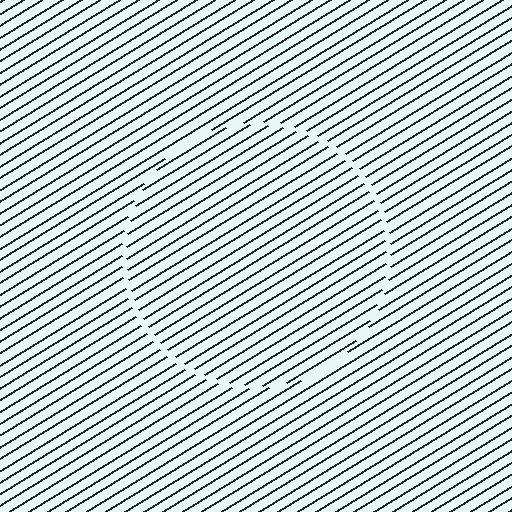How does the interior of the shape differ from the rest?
The interior of the shape contains the same grating, shifted by half a period — the contour is defined by the phase discontinuity where line-ends from the inner and outer gratings abut.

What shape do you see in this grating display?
An illusory circle. The interior of the shape contains the same grating, shifted by half a period — the contour is defined by the phase discontinuity where line-ends from the inner and outer gratings abut.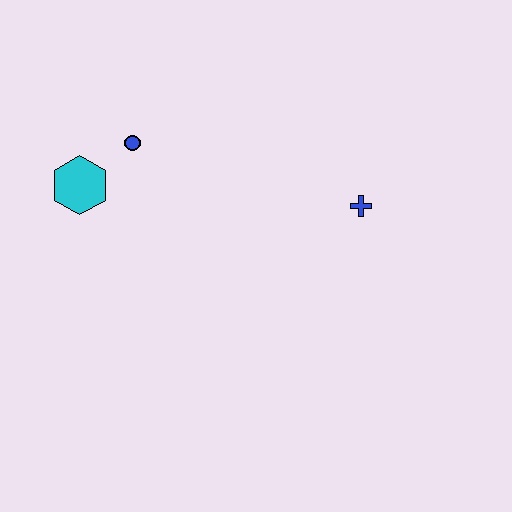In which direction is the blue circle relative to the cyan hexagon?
The blue circle is to the right of the cyan hexagon.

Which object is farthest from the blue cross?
The cyan hexagon is farthest from the blue cross.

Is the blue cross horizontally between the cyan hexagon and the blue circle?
No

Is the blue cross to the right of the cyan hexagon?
Yes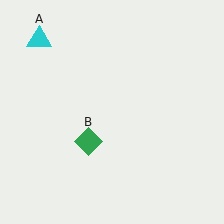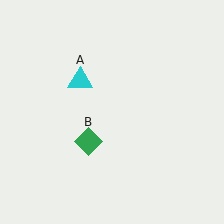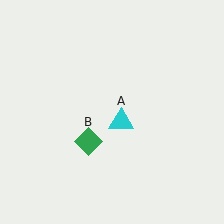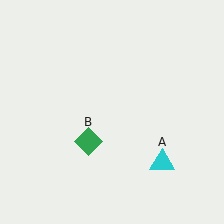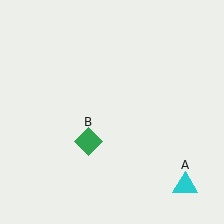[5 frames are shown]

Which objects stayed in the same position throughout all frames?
Green diamond (object B) remained stationary.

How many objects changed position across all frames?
1 object changed position: cyan triangle (object A).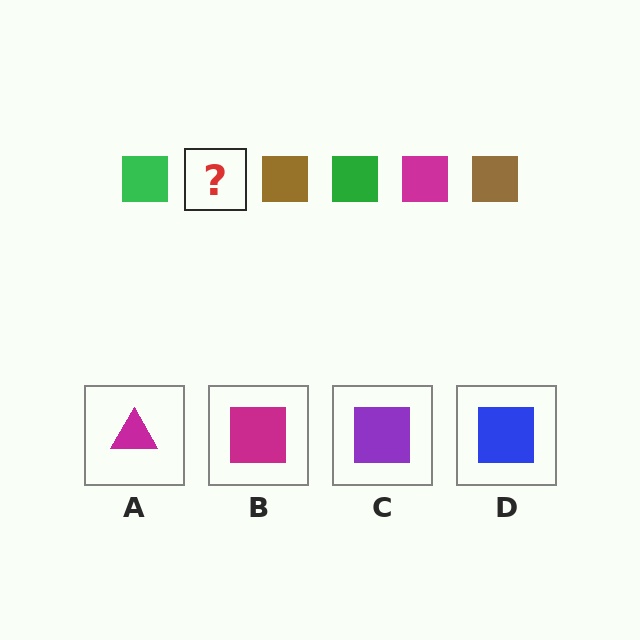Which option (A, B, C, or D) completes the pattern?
B.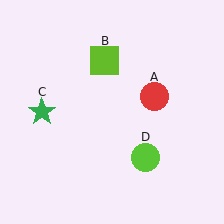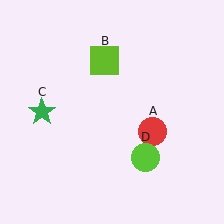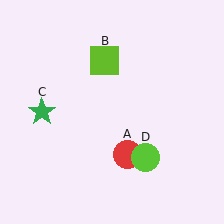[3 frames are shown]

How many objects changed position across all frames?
1 object changed position: red circle (object A).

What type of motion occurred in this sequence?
The red circle (object A) rotated clockwise around the center of the scene.